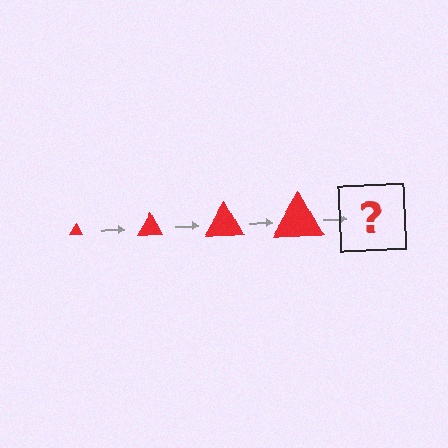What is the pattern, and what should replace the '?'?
The pattern is that the triangle gets progressively larger each step. The '?' should be a red triangle, larger than the previous one.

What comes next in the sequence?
The next element should be a red triangle, larger than the previous one.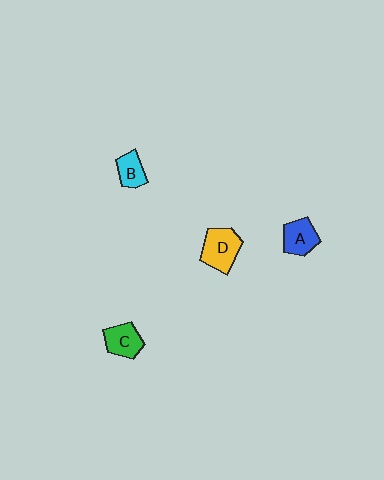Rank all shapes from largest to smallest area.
From largest to smallest: D (yellow), C (green), A (blue), B (cyan).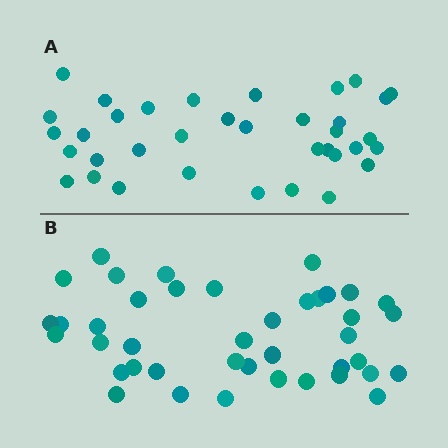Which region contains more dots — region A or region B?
Region B (the bottom region) has more dots.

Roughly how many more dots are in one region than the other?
Region B has about 5 more dots than region A.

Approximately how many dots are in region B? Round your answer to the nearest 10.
About 40 dots. (The exact count is 41, which rounds to 40.)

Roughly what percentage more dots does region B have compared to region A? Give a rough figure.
About 15% more.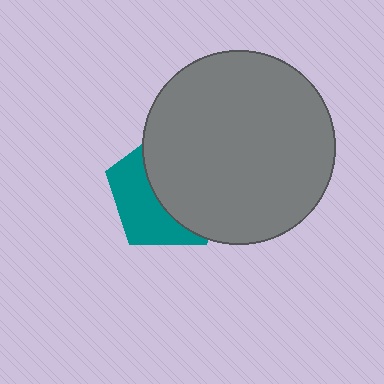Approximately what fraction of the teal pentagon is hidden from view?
Roughly 58% of the teal pentagon is hidden behind the gray circle.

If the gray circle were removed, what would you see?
You would see the complete teal pentagon.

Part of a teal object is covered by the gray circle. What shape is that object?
It is a pentagon.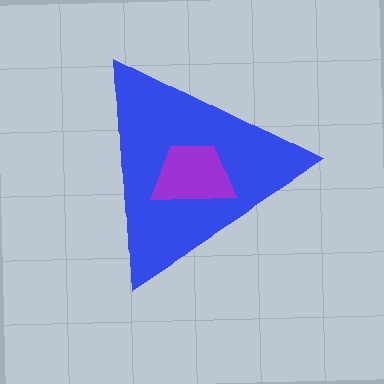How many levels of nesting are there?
2.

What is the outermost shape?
The blue triangle.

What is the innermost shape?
The purple trapezoid.